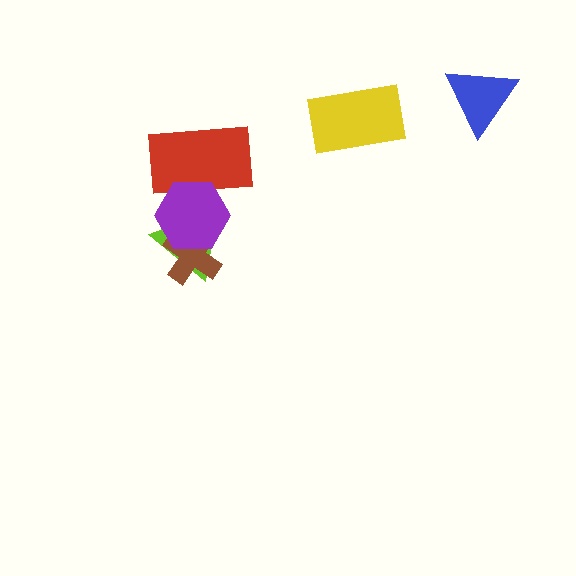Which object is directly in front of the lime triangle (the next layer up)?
The brown cross is directly in front of the lime triangle.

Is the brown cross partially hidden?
Yes, it is partially covered by another shape.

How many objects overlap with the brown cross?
2 objects overlap with the brown cross.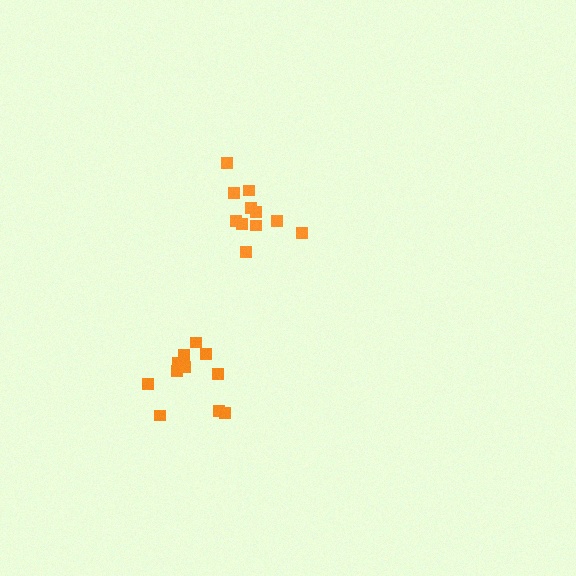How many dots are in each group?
Group 1: 11 dots, Group 2: 11 dots (22 total).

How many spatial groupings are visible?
There are 2 spatial groupings.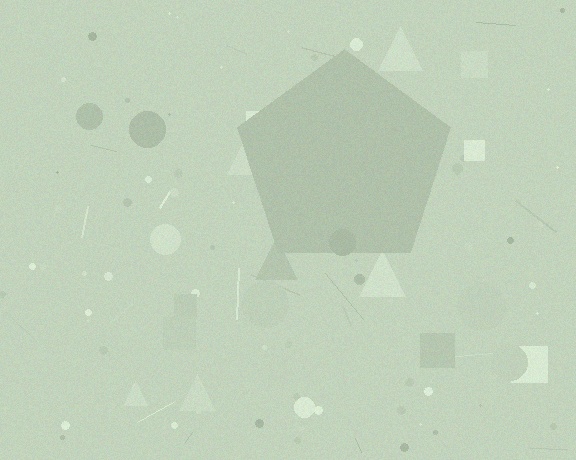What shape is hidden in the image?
A pentagon is hidden in the image.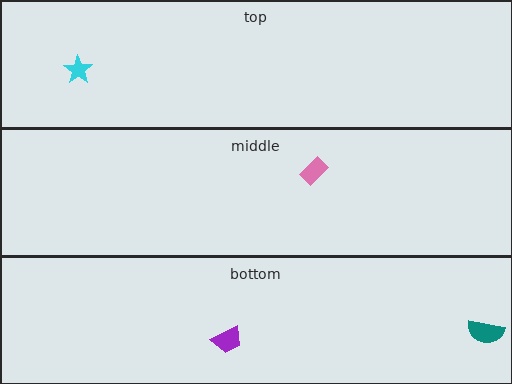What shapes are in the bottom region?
The teal semicircle, the purple trapezoid.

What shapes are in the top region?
The cyan star.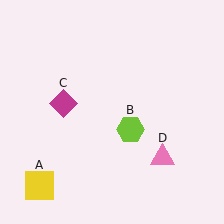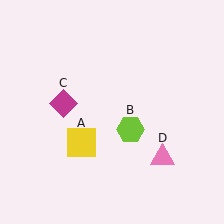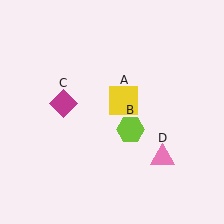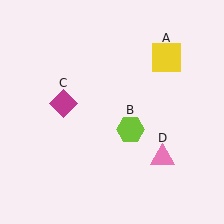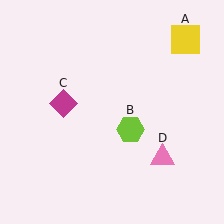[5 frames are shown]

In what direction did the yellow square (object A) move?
The yellow square (object A) moved up and to the right.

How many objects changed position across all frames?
1 object changed position: yellow square (object A).